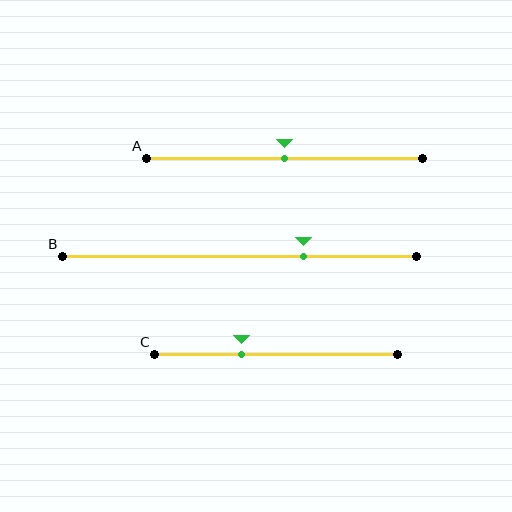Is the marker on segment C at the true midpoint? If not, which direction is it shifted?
No, the marker on segment C is shifted to the left by about 14% of the segment length.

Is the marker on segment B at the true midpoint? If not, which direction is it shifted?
No, the marker on segment B is shifted to the right by about 18% of the segment length.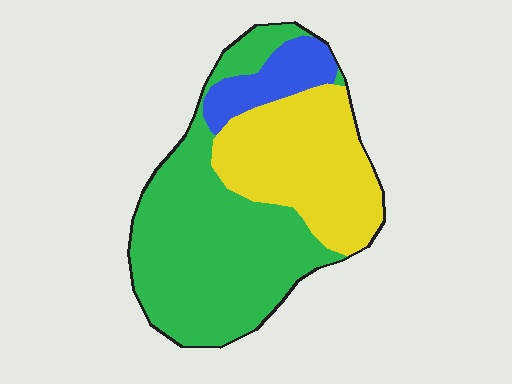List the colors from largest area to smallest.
From largest to smallest: green, yellow, blue.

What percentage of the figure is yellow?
Yellow takes up between a quarter and a half of the figure.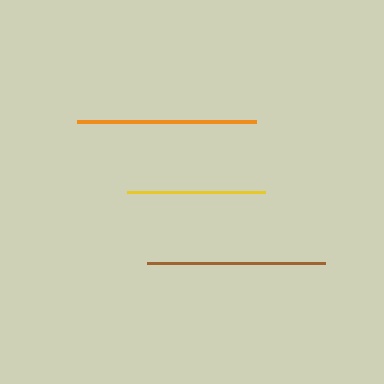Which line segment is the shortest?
The yellow line is the shortest at approximately 138 pixels.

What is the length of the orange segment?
The orange segment is approximately 179 pixels long.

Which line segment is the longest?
The orange line is the longest at approximately 179 pixels.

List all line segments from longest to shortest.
From longest to shortest: orange, brown, yellow.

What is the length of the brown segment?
The brown segment is approximately 179 pixels long.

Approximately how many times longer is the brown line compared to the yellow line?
The brown line is approximately 1.3 times the length of the yellow line.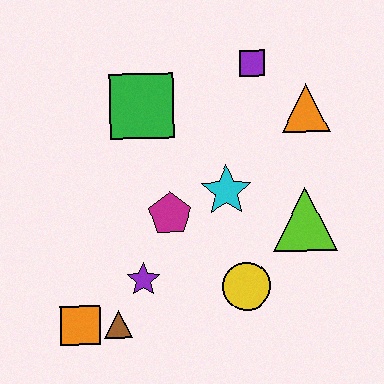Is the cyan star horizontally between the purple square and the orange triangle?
No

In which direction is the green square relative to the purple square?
The green square is to the left of the purple square.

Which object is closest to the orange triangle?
The purple square is closest to the orange triangle.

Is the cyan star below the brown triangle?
No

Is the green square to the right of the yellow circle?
No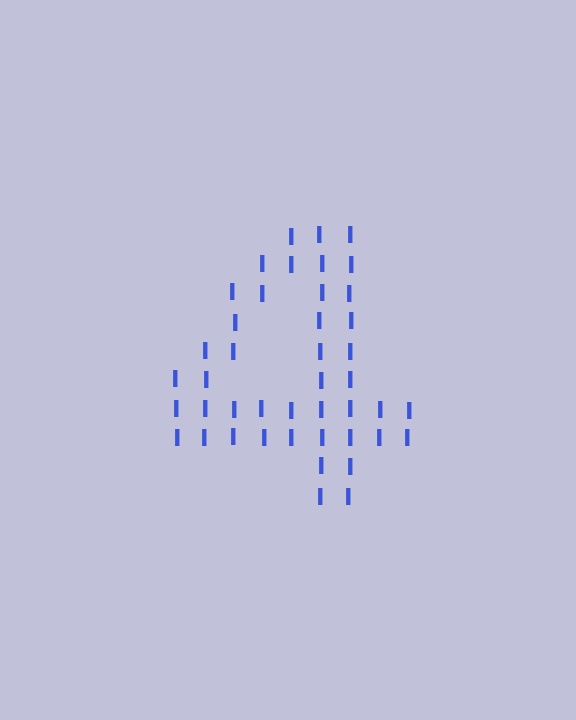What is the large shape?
The large shape is the digit 4.